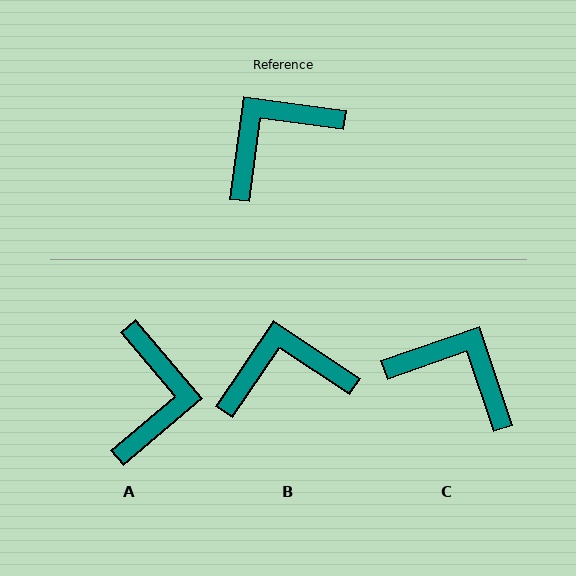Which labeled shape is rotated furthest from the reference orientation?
A, about 132 degrees away.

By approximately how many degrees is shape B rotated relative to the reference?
Approximately 26 degrees clockwise.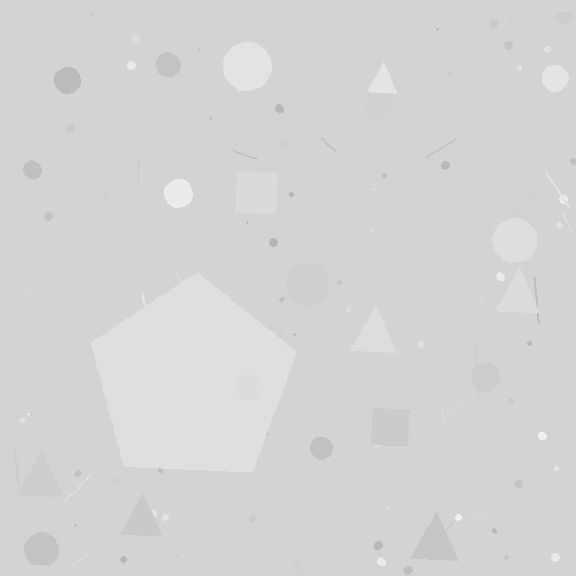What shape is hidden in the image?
A pentagon is hidden in the image.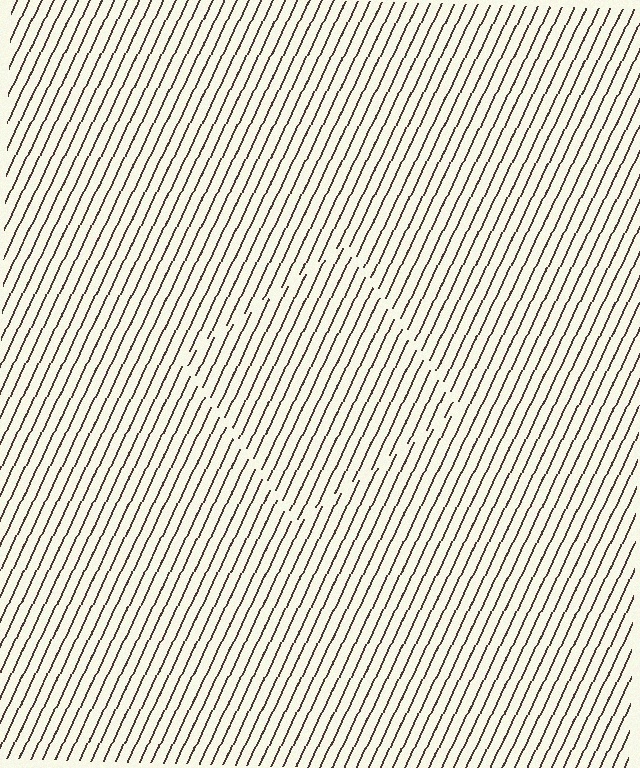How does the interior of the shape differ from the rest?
The interior of the shape contains the same grating, shifted by half a period — the contour is defined by the phase discontinuity where line-ends from the inner and outer gratings abut.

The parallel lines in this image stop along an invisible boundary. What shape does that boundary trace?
An illusory square. The interior of the shape contains the same grating, shifted by half a period — the contour is defined by the phase discontinuity where line-ends from the inner and outer gratings abut.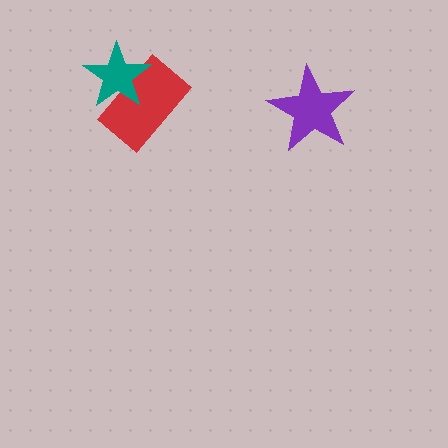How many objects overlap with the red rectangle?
1 object overlaps with the red rectangle.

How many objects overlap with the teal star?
1 object overlaps with the teal star.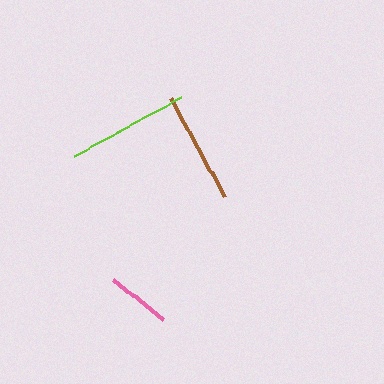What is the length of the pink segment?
The pink segment is approximately 64 pixels long.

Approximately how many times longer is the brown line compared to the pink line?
The brown line is approximately 1.8 times the length of the pink line.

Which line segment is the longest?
The lime line is the longest at approximately 121 pixels.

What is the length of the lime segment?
The lime segment is approximately 121 pixels long.